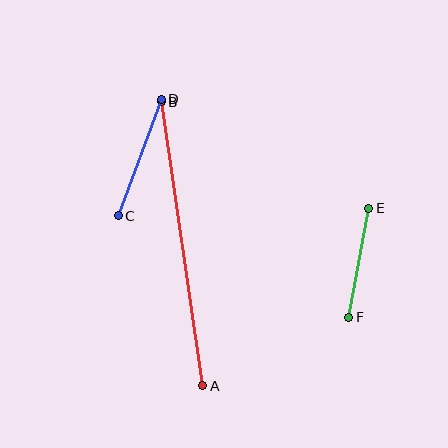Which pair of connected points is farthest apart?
Points A and B are farthest apart.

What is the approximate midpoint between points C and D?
The midpoint is at approximately (140, 157) pixels.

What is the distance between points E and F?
The distance is approximately 111 pixels.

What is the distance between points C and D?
The distance is approximately 124 pixels.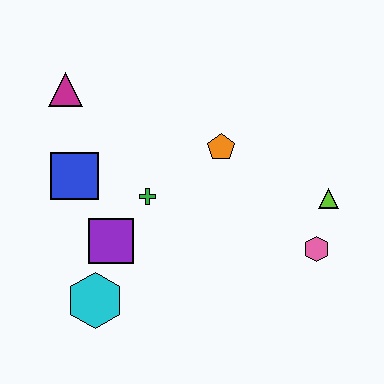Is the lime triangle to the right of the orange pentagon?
Yes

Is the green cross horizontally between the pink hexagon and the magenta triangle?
Yes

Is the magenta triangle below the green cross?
No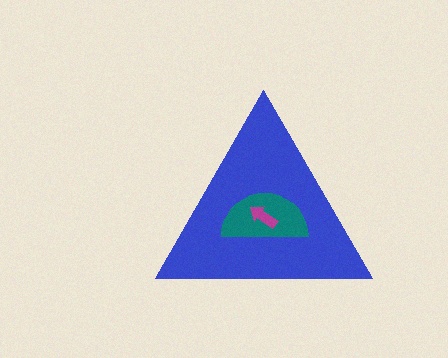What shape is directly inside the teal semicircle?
The magenta arrow.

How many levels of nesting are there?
3.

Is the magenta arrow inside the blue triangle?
Yes.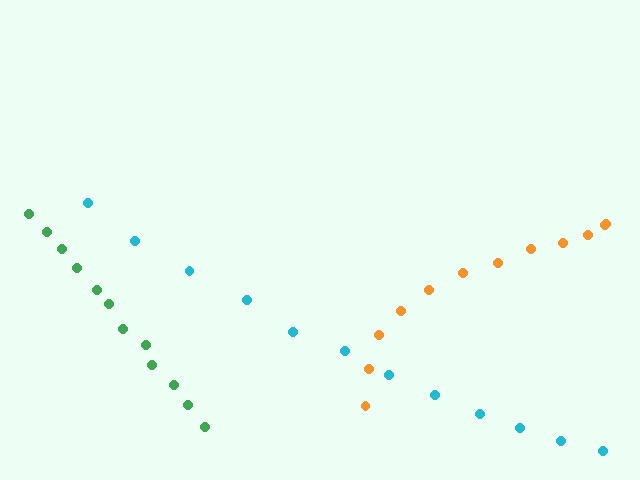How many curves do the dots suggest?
There are 3 distinct paths.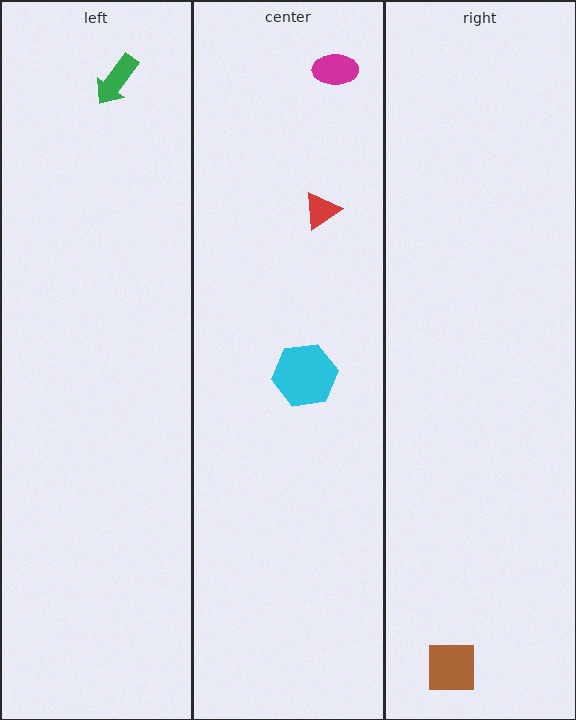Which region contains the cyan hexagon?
The center region.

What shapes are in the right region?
The brown square.